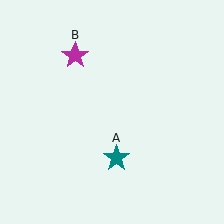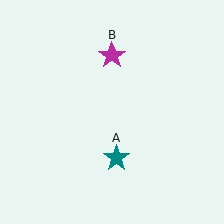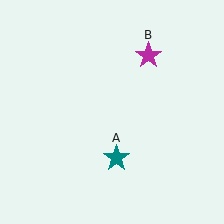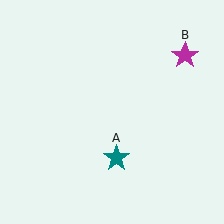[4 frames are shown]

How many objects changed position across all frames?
1 object changed position: magenta star (object B).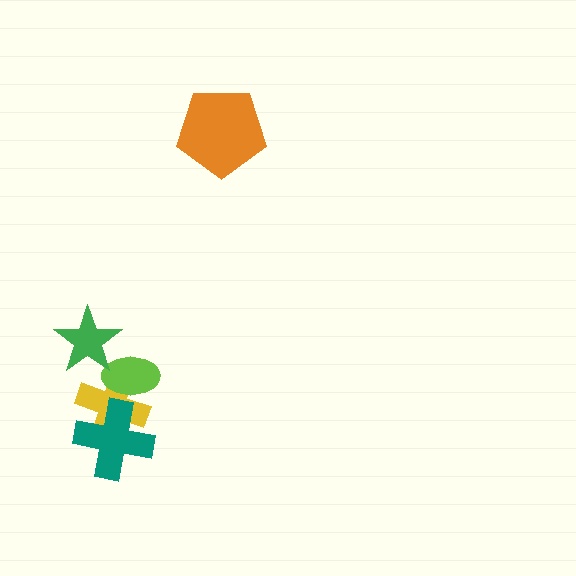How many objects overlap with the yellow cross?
2 objects overlap with the yellow cross.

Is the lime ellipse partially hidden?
Yes, it is partially covered by another shape.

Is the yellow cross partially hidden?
Yes, it is partially covered by another shape.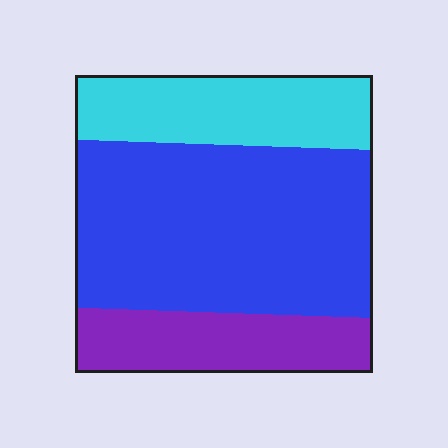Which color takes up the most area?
Blue, at roughly 55%.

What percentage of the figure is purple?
Purple takes up about one fifth (1/5) of the figure.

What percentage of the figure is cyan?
Cyan covers roughly 25% of the figure.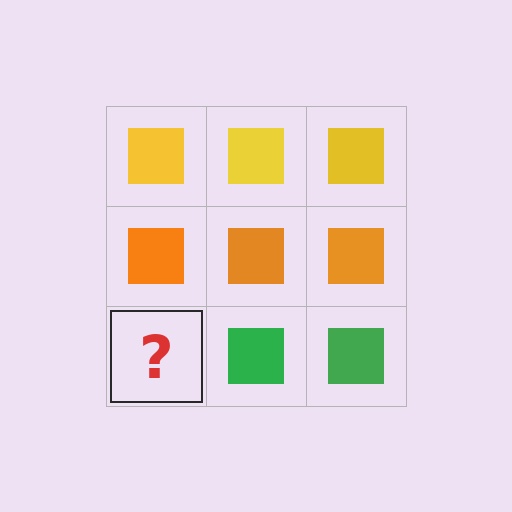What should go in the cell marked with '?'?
The missing cell should contain a green square.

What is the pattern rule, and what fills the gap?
The rule is that each row has a consistent color. The gap should be filled with a green square.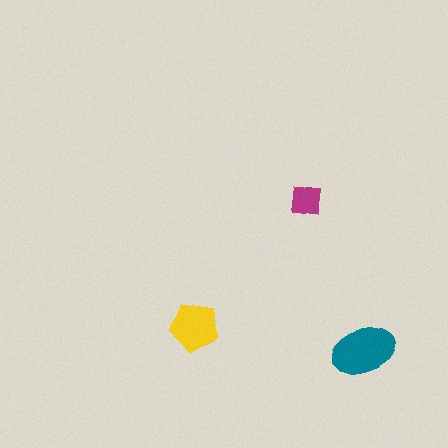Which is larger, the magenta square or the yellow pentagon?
The yellow pentagon.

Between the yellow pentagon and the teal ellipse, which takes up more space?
The teal ellipse.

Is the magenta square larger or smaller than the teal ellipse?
Smaller.